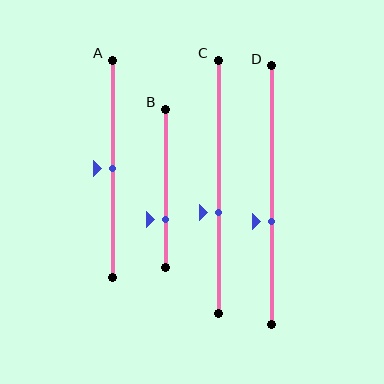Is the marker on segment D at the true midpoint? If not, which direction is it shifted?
No, the marker on segment D is shifted downward by about 10% of the segment length.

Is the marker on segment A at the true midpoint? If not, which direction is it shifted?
Yes, the marker on segment A is at the true midpoint.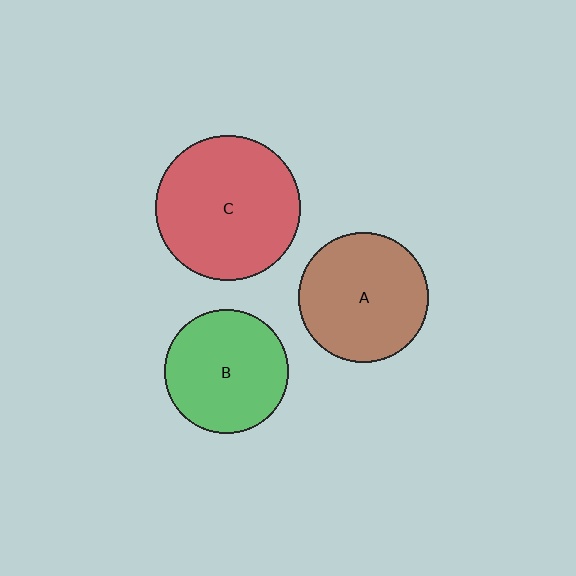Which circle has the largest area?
Circle C (red).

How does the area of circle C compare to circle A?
Approximately 1.3 times.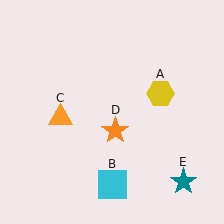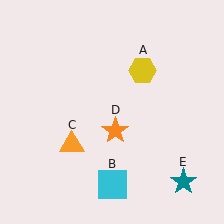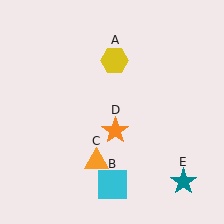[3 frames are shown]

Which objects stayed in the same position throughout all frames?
Cyan square (object B) and orange star (object D) and teal star (object E) remained stationary.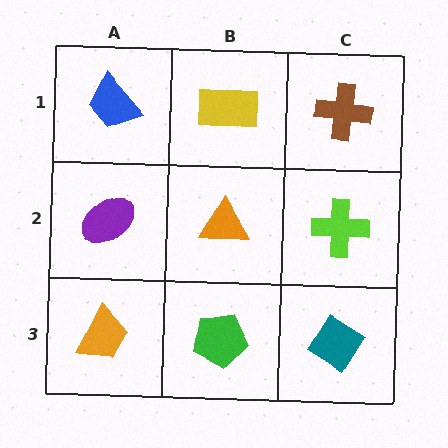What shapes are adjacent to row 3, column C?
A lime cross (row 2, column C), a green pentagon (row 3, column B).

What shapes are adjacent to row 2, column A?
A blue trapezoid (row 1, column A), an orange trapezoid (row 3, column A), an orange triangle (row 2, column B).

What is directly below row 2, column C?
A teal diamond.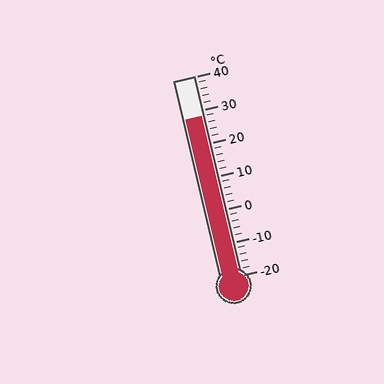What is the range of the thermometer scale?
The thermometer scale ranges from -20°C to 40°C.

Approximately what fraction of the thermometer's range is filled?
The thermometer is filled to approximately 80% of its range.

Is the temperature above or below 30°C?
The temperature is below 30°C.